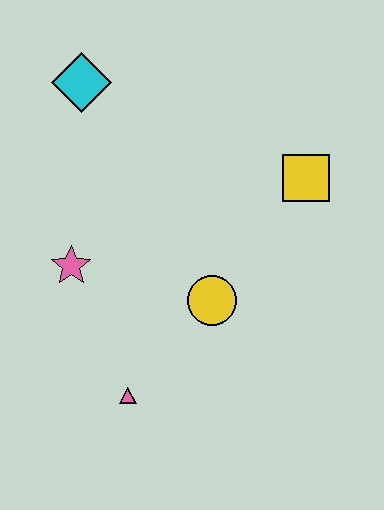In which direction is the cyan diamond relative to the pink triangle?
The cyan diamond is above the pink triangle.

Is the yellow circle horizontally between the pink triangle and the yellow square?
Yes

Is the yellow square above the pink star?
Yes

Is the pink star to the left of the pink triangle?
Yes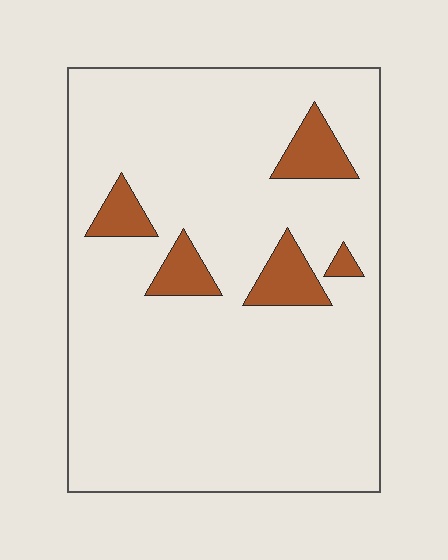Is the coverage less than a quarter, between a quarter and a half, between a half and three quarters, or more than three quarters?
Less than a quarter.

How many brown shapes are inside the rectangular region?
5.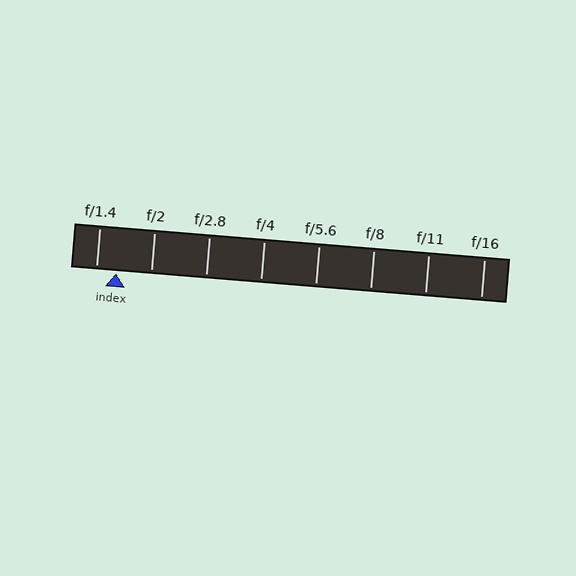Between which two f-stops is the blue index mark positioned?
The index mark is between f/1.4 and f/2.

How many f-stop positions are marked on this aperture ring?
There are 8 f-stop positions marked.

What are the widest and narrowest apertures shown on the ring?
The widest aperture shown is f/1.4 and the narrowest is f/16.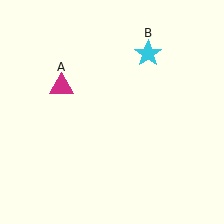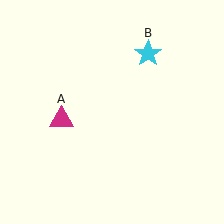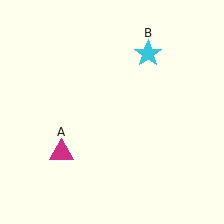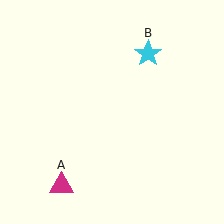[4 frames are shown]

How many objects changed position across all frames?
1 object changed position: magenta triangle (object A).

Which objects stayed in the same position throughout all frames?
Cyan star (object B) remained stationary.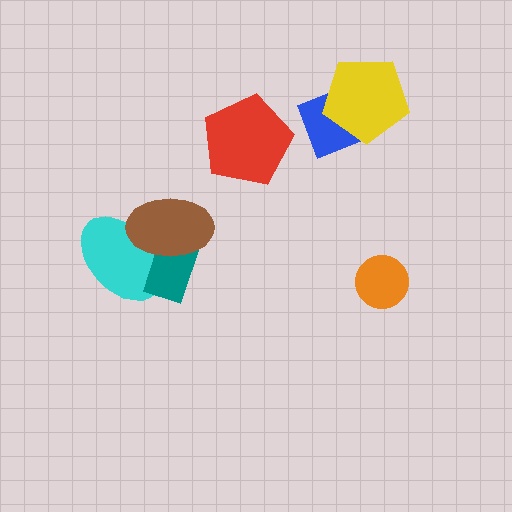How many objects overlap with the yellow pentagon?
1 object overlaps with the yellow pentagon.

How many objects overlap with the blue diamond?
1 object overlaps with the blue diamond.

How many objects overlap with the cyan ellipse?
2 objects overlap with the cyan ellipse.